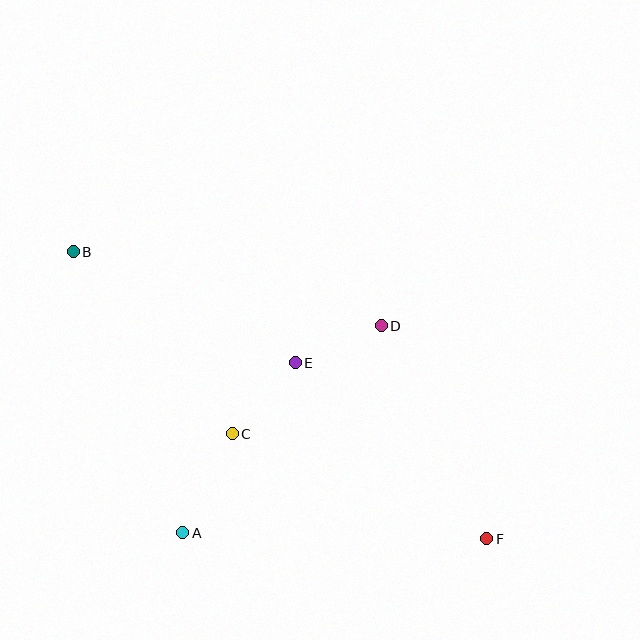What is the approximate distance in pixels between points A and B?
The distance between A and B is approximately 301 pixels.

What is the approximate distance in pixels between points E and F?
The distance between E and F is approximately 260 pixels.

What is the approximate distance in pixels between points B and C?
The distance between B and C is approximately 242 pixels.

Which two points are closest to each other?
Points D and E are closest to each other.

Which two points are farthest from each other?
Points B and F are farthest from each other.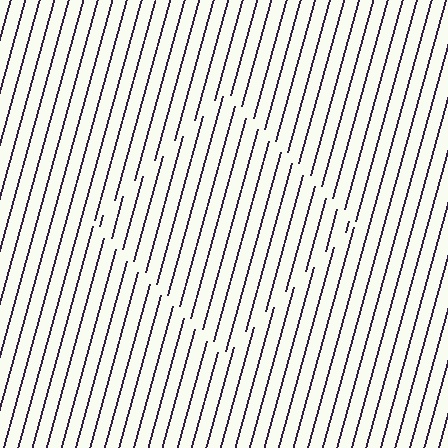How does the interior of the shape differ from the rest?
The interior of the shape contains the same grating, shifted by half a period — the contour is defined by the phase discontinuity where line-ends from the inner and outer gratings abut.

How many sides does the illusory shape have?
4 sides — the line-ends trace a square.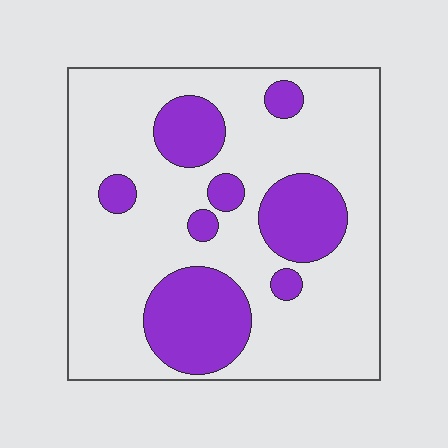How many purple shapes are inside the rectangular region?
8.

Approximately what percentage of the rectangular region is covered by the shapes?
Approximately 25%.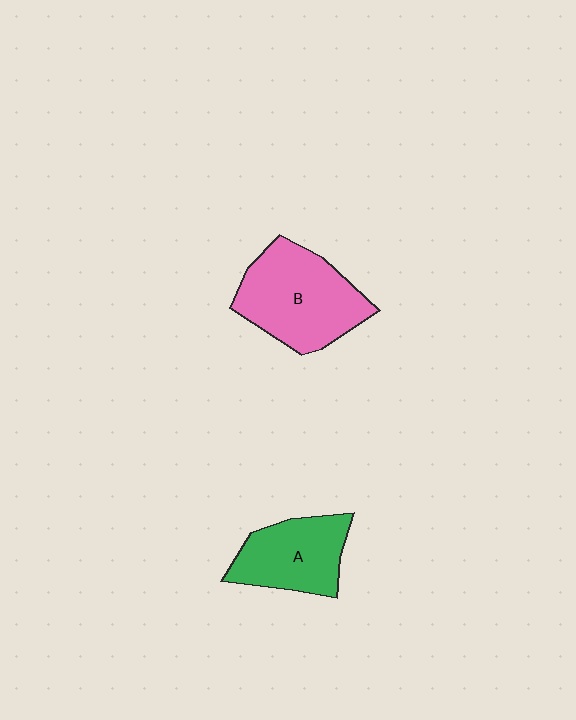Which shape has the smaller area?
Shape A (green).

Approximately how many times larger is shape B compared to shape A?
Approximately 1.4 times.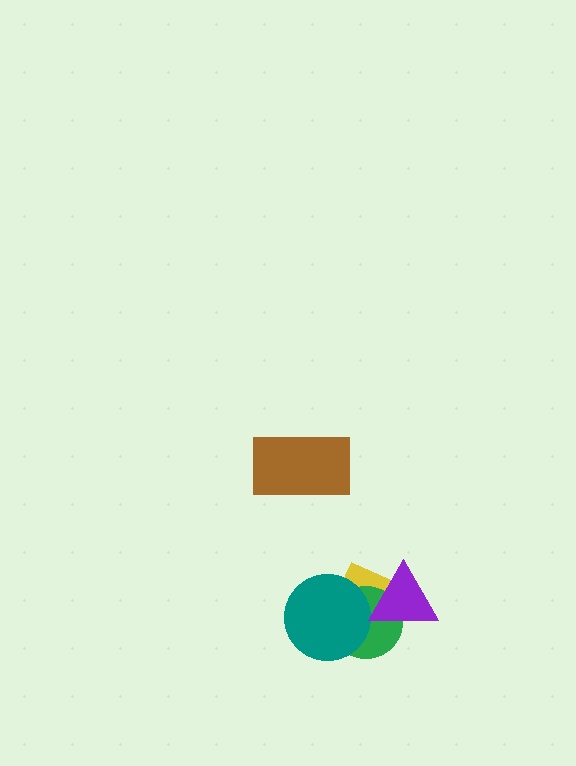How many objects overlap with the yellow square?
3 objects overlap with the yellow square.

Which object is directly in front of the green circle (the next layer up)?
The teal circle is directly in front of the green circle.